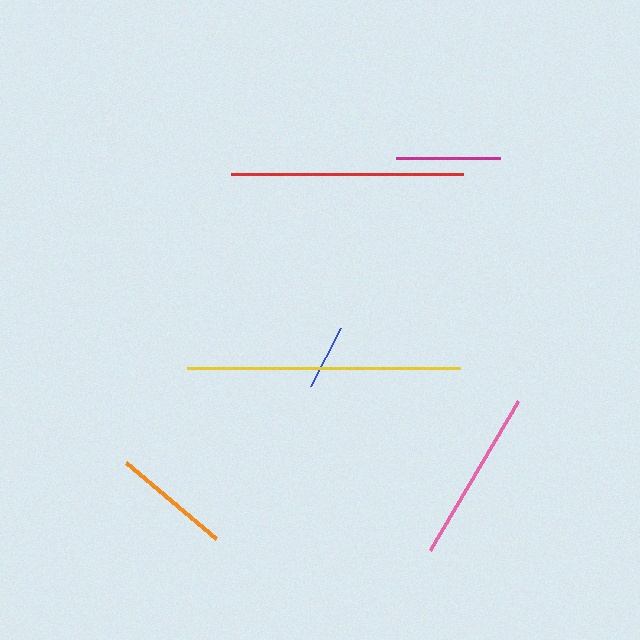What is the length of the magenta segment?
The magenta segment is approximately 104 pixels long.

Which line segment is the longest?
The yellow line is the longest at approximately 273 pixels.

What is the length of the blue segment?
The blue segment is approximately 66 pixels long.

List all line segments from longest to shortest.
From longest to shortest: yellow, red, pink, orange, magenta, blue.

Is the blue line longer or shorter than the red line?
The red line is longer than the blue line.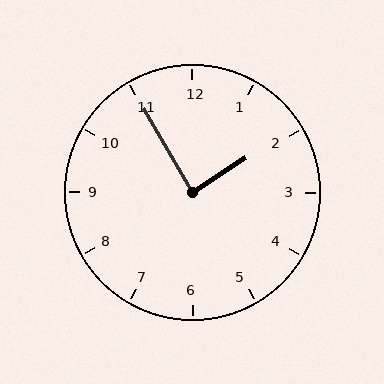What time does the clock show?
1:55.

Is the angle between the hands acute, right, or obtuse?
It is right.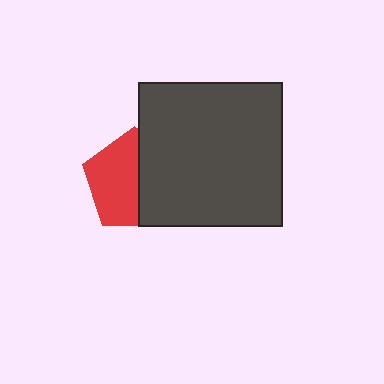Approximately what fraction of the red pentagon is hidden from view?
Roughly 46% of the red pentagon is hidden behind the dark gray square.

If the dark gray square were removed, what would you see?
You would see the complete red pentagon.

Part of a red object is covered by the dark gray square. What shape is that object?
It is a pentagon.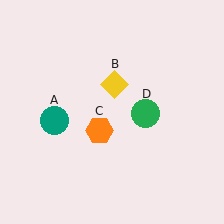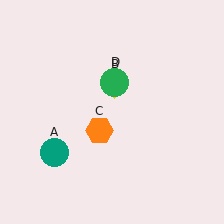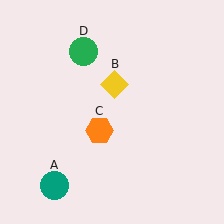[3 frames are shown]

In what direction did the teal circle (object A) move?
The teal circle (object A) moved down.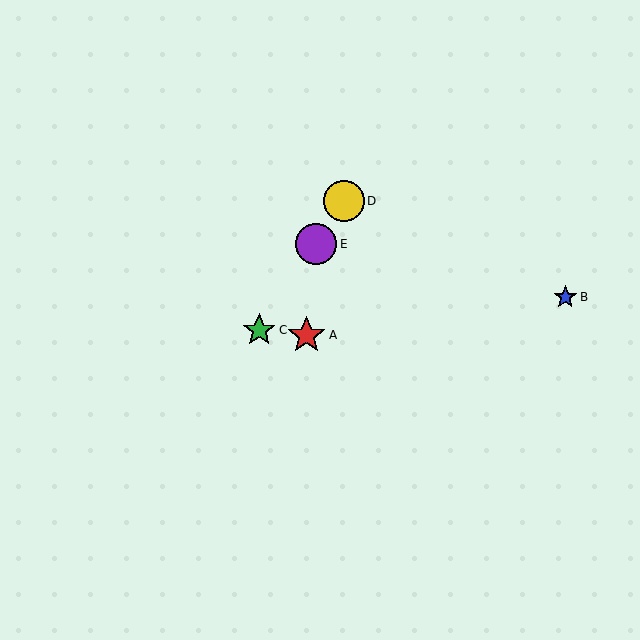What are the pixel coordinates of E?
Object E is at (316, 244).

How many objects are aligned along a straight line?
3 objects (C, D, E) are aligned along a straight line.